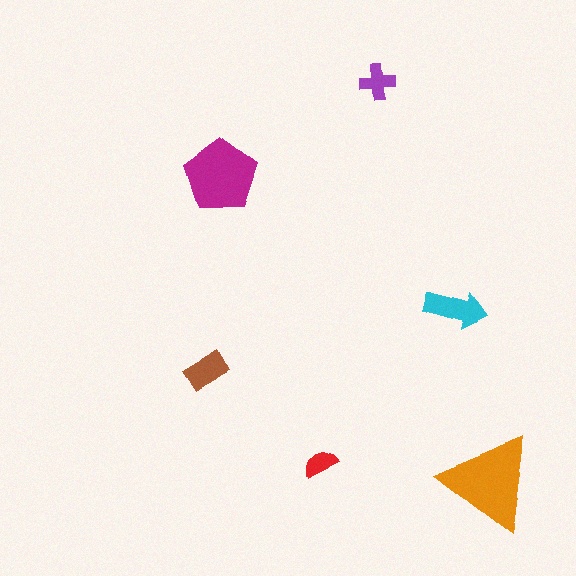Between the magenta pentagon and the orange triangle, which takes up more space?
The orange triangle.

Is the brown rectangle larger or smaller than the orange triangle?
Smaller.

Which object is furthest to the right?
The orange triangle is rightmost.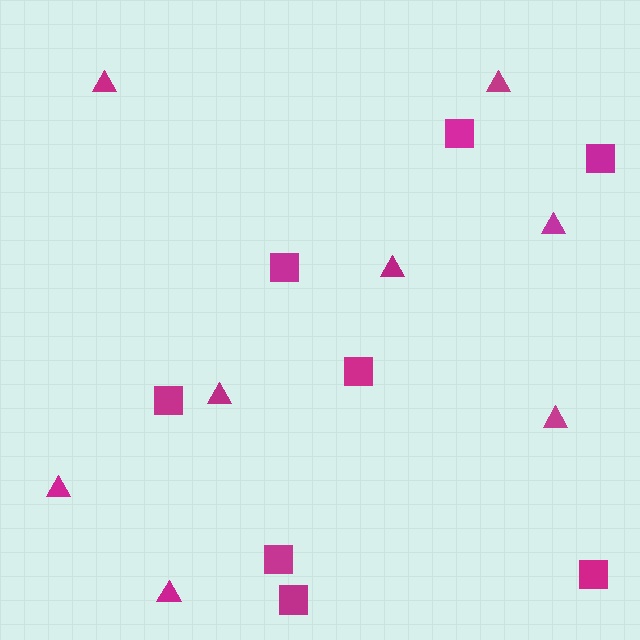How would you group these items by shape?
There are 2 groups: one group of triangles (8) and one group of squares (8).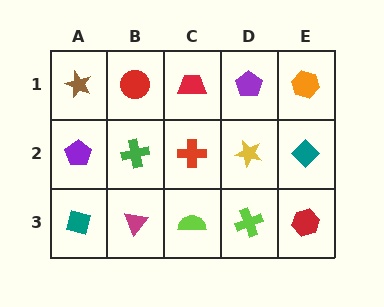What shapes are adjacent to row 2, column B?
A red circle (row 1, column B), a magenta triangle (row 3, column B), a purple pentagon (row 2, column A), a red cross (row 2, column C).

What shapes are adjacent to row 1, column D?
A yellow star (row 2, column D), a red trapezoid (row 1, column C), an orange hexagon (row 1, column E).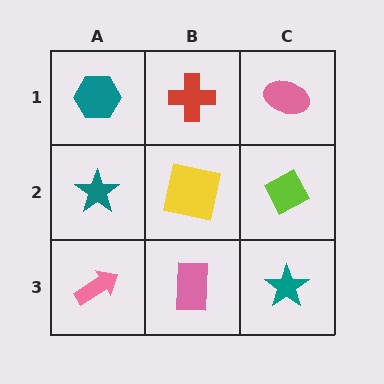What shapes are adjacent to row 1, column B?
A yellow square (row 2, column B), a teal hexagon (row 1, column A), a pink ellipse (row 1, column C).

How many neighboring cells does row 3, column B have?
3.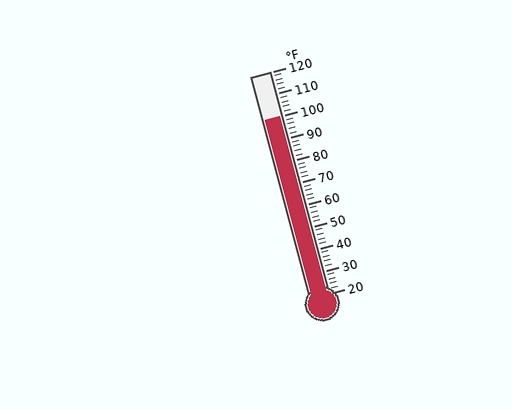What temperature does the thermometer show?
The thermometer shows approximately 100°F.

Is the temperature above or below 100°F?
The temperature is at 100°F.